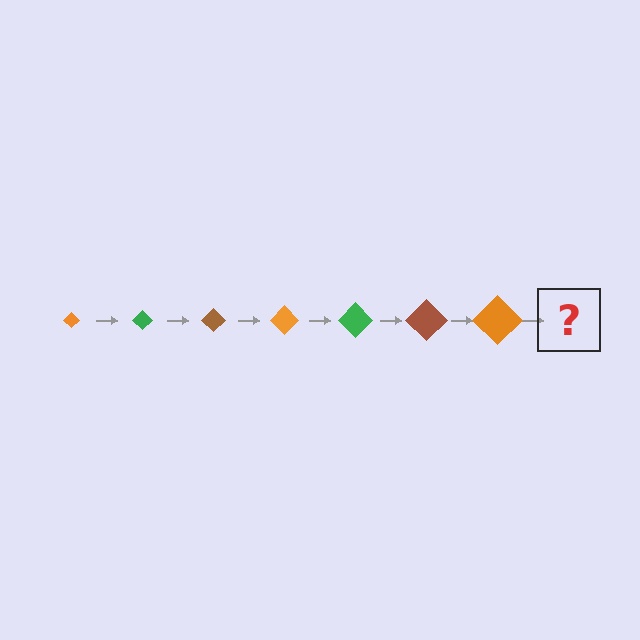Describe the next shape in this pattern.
It should be a green diamond, larger than the previous one.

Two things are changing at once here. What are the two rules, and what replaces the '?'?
The two rules are that the diamond grows larger each step and the color cycles through orange, green, and brown. The '?' should be a green diamond, larger than the previous one.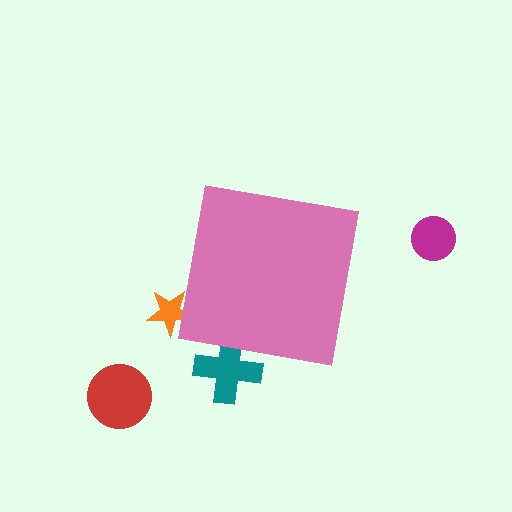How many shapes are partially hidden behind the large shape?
2 shapes are partially hidden.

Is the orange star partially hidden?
Yes, the orange star is partially hidden behind the pink square.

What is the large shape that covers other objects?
A pink square.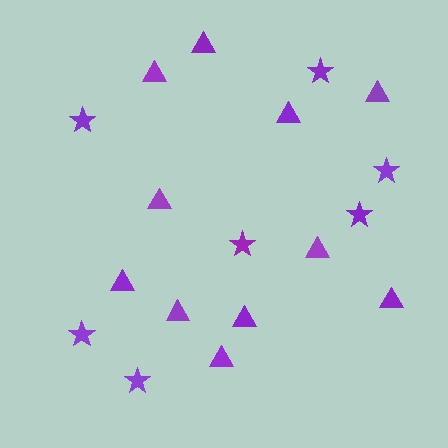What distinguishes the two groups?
There are 2 groups: one group of triangles (11) and one group of stars (7).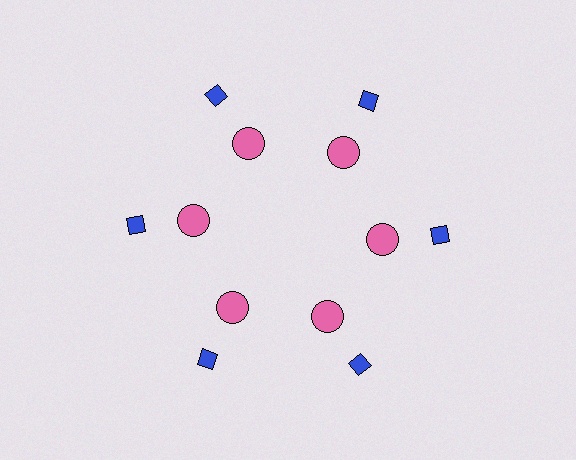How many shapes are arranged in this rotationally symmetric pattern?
There are 12 shapes, arranged in 6 groups of 2.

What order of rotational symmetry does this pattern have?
This pattern has 6-fold rotational symmetry.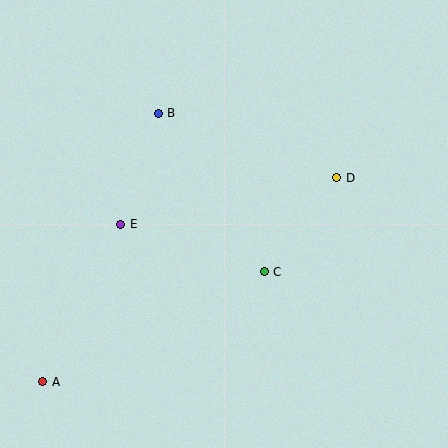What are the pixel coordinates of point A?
Point A is at (43, 382).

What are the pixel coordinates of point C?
Point C is at (264, 272).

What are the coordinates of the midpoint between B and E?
The midpoint between B and E is at (140, 169).